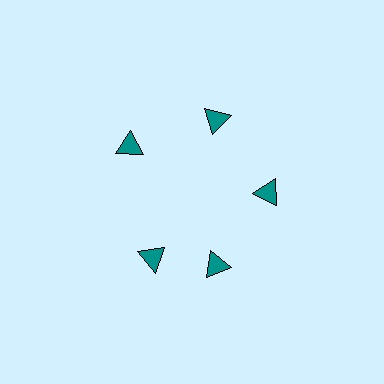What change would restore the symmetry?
The symmetry would be restored by rotating it back into even spacing with its neighbors so that all 5 triangles sit at equal angles and equal distance from the center.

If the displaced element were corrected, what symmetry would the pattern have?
It would have 5-fold rotational symmetry — the pattern would map onto itself every 72 degrees.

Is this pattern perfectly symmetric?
No. The 5 teal triangles are arranged in a ring, but one element near the 8 o'clock position is rotated out of alignment along the ring, breaking the 5-fold rotational symmetry.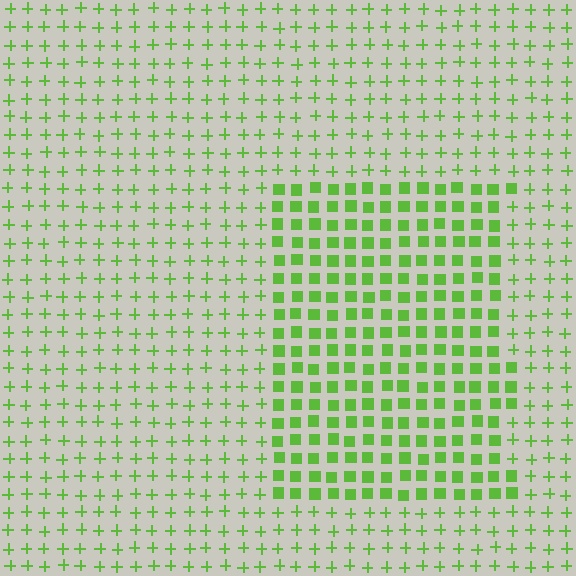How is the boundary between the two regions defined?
The boundary is defined by a change in element shape: squares inside vs. plus signs outside. All elements share the same color and spacing.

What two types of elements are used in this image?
The image uses squares inside the rectangle region and plus signs outside it.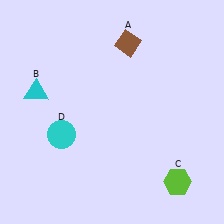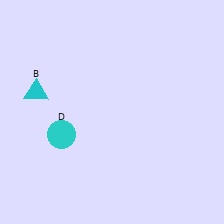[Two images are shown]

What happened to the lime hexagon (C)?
The lime hexagon (C) was removed in Image 2. It was in the bottom-right area of Image 1.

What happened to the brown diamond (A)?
The brown diamond (A) was removed in Image 2. It was in the top-right area of Image 1.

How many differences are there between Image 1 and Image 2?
There are 2 differences between the two images.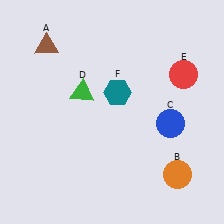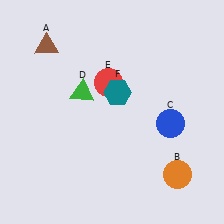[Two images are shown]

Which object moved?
The red circle (E) moved left.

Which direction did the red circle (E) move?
The red circle (E) moved left.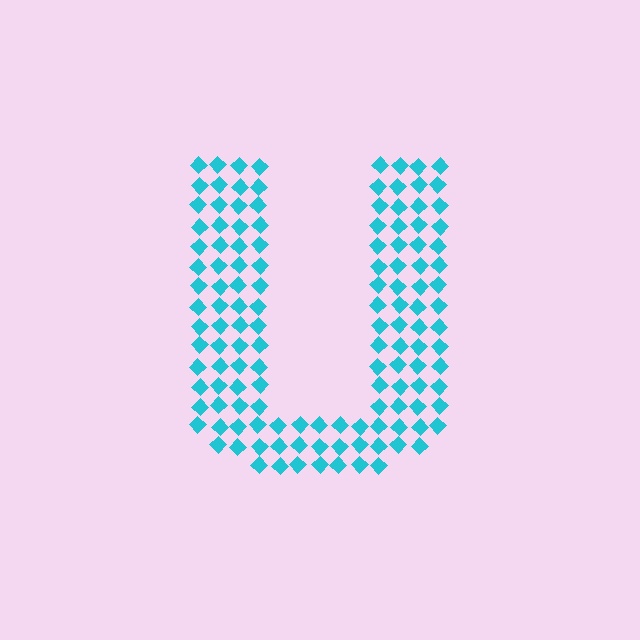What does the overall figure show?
The overall figure shows the letter U.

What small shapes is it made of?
It is made of small diamonds.